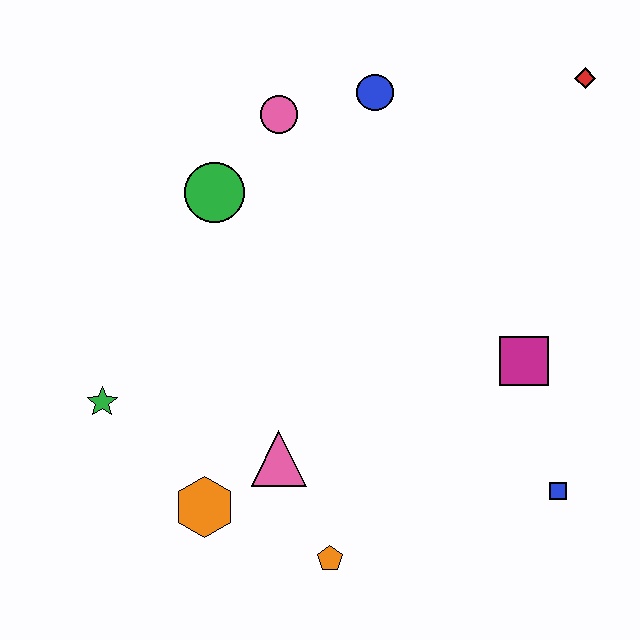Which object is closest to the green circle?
The pink circle is closest to the green circle.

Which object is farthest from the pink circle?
The blue square is farthest from the pink circle.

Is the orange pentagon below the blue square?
Yes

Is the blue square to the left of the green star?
No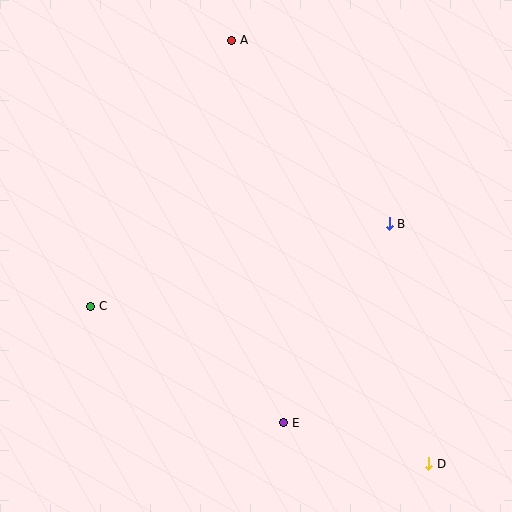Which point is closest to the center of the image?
Point B at (389, 224) is closest to the center.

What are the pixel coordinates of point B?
Point B is at (389, 224).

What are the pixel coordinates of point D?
Point D is at (429, 464).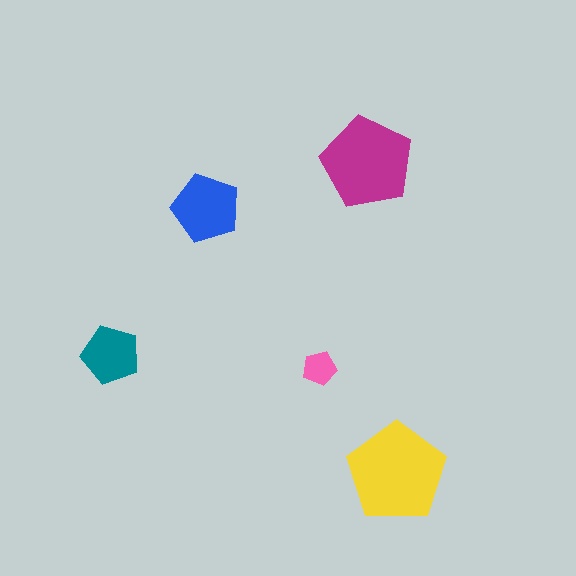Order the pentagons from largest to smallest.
the yellow one, the magenta one, the blue one, the teal one, the pink one.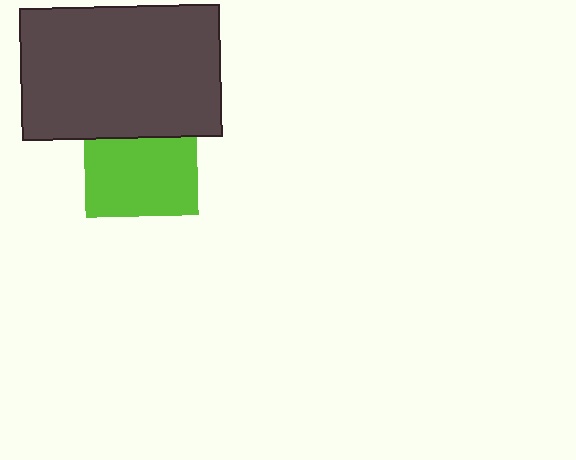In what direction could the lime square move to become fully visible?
The lime square could move down. That would shift it out from behind the dark gray rectangle entirely.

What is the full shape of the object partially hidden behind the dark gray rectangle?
The partially hidden object is a lime square.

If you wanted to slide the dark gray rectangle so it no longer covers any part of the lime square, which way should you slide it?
Slide it up — that is the most direct way to separate the two shapes.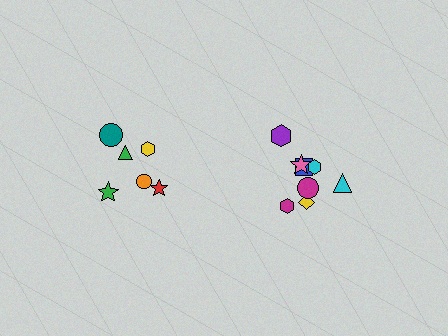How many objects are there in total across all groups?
There are 14 objects.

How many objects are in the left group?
There are 6 objects.